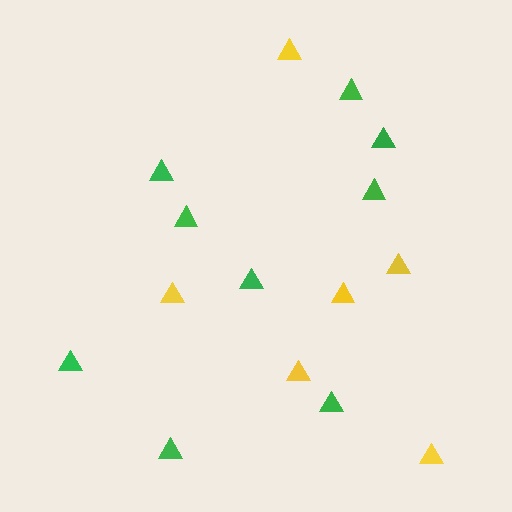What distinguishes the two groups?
There are 2 groups: one group of green triangles (9) and one group of yellow triangles (6).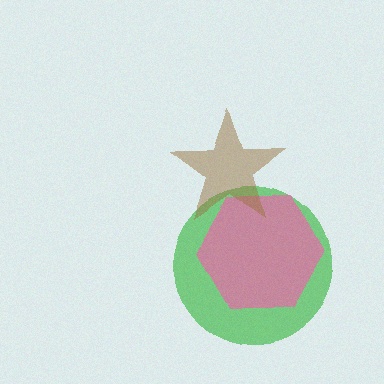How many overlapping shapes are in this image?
There are 3 overlapping shapes in the image.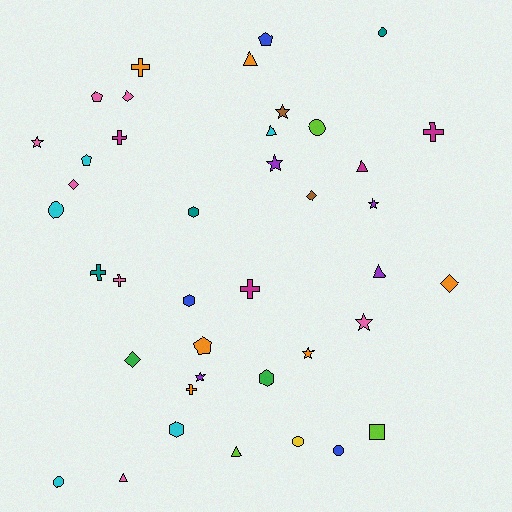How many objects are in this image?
There are 40 objects.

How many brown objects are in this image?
There are 2 brown objects.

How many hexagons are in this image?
There are 4 hexagons.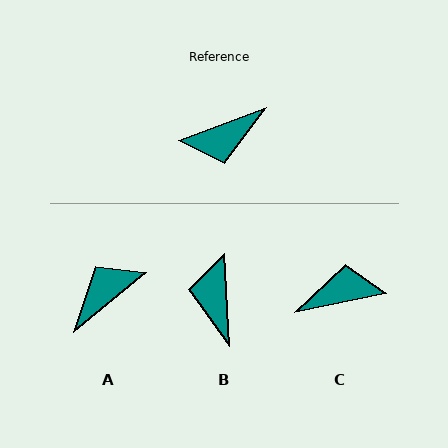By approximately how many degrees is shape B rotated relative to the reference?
Approximately 107 degrees clockwise.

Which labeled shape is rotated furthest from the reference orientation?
C, about 171 degrees away.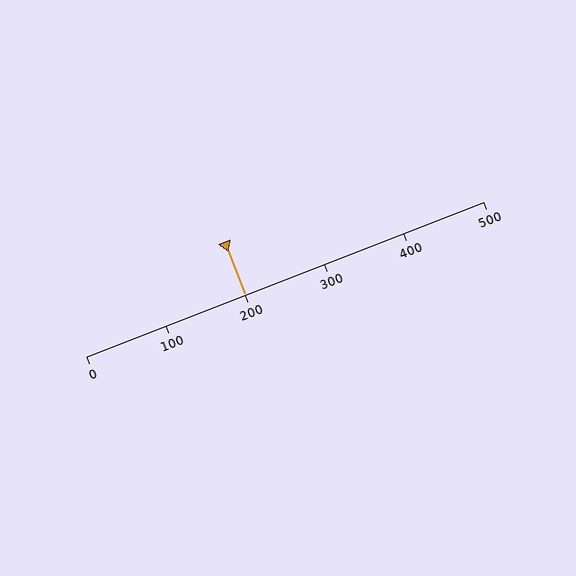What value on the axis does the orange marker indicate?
The marker indicates approximately 200.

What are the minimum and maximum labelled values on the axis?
The axis runs from 0 to 500.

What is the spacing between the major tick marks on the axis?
The major ticks are spaced 100 apart.